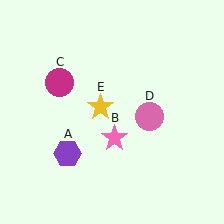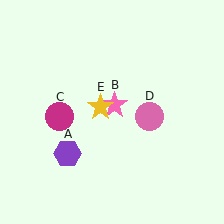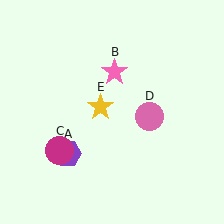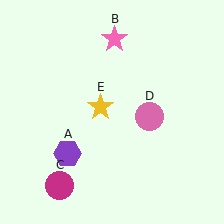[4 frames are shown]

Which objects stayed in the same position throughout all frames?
Purple hexagon (object A) and pink circle (object D) and yellow star (object E) remained stationary.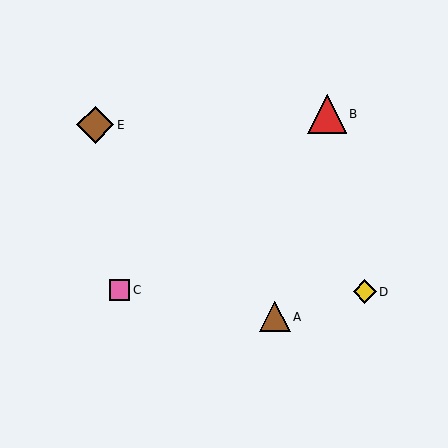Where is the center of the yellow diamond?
The center of the yellow diamond is at (365, 292).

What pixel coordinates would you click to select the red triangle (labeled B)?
Click at (327, 114) to select the red triangle B.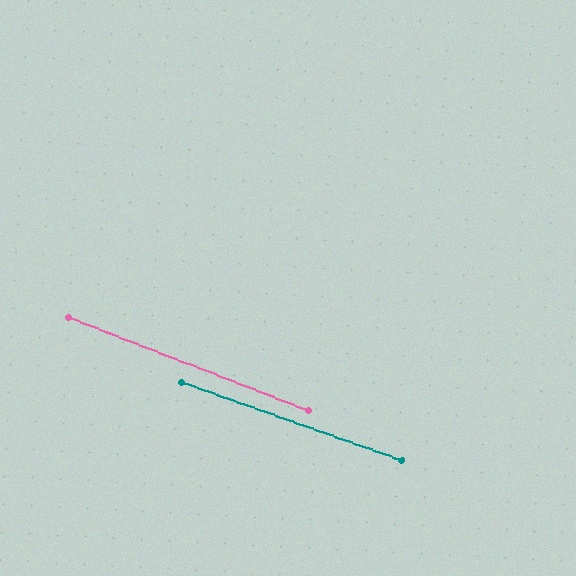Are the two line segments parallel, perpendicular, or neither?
Parallel — their directions differ by only 1.7°.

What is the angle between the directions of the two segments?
Approximately 2 degrees.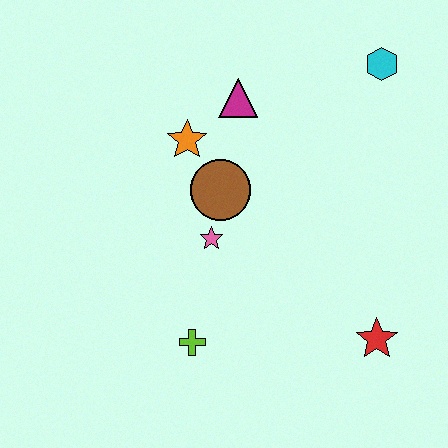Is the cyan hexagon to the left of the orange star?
No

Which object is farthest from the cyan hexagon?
The lime cross is farthest from the cyan hexagon.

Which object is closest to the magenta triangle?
The orange star is closest to the magenta triangle.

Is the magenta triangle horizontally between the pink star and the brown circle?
No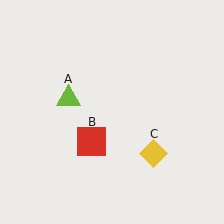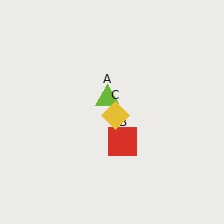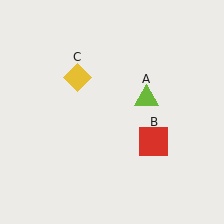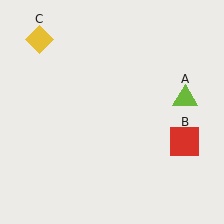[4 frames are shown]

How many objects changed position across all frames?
3 objects changed position: lime triangle (object A), red square (object B), yellow diamond (object C).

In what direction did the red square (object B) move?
The red square (object B) moved right.